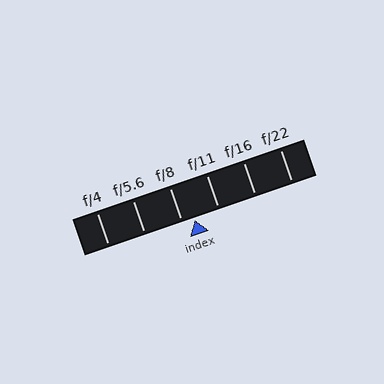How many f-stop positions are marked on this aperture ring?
There are 6 f-stop positions marked.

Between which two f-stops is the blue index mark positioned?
The index mark is between f/8 and f/11.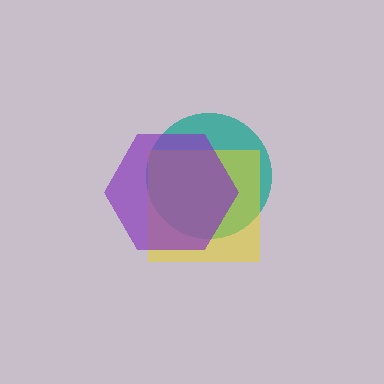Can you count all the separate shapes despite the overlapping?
Yes, there are 3 separate shapes.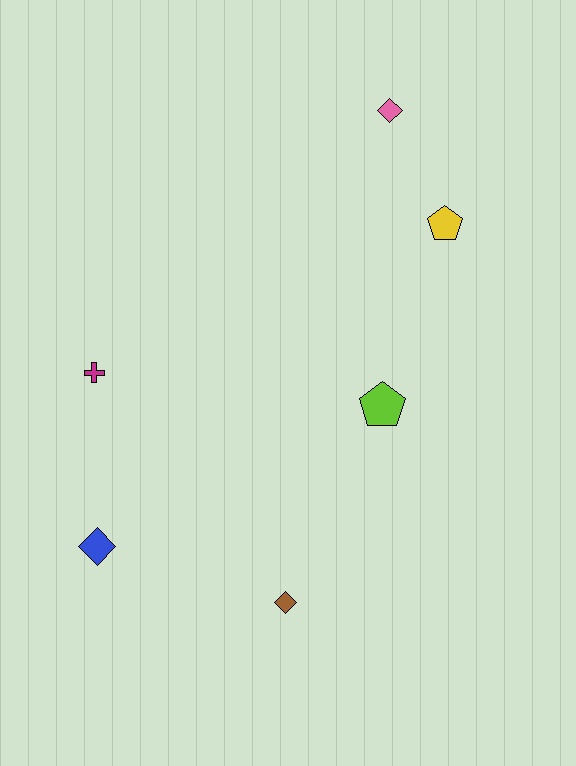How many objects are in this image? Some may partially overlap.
There are 6 objects.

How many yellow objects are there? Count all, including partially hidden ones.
There is 1 yellow object.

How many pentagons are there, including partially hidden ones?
There are 2 pentagons.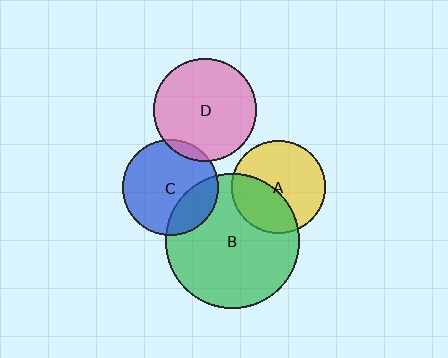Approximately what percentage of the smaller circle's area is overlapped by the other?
Approximately 5%.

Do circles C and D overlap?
Yes.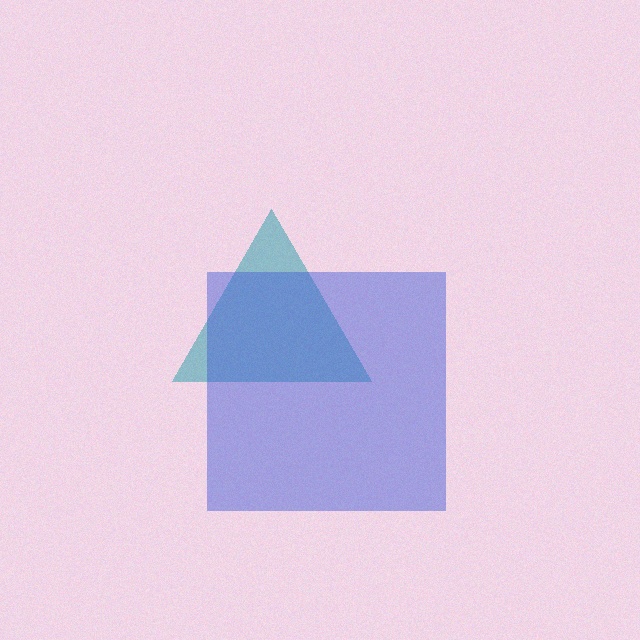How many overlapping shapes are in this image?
There are 2 overlapping shapes in the image.